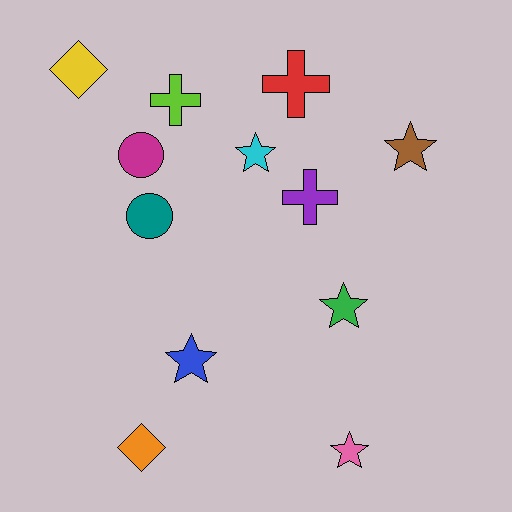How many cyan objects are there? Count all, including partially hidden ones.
There is 1 cyan object.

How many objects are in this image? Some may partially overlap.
There are 12 objects.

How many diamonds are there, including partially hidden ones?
There are 2 diamonds.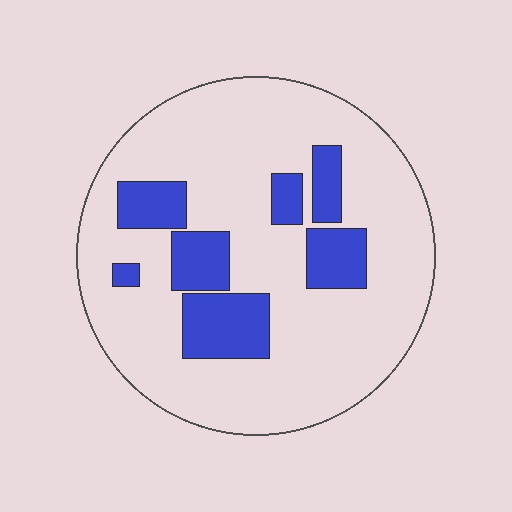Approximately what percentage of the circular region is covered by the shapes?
Approximately 20%.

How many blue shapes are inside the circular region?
7.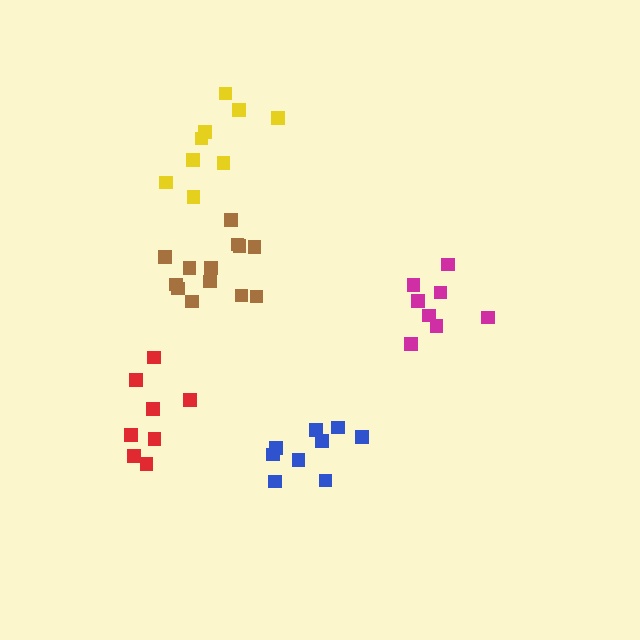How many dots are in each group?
Group 1: 14 dots, Group 2: 8 dots, Group 3: 9 dots, Group 4: 8 dots, Group 5: 9 dots (48 total).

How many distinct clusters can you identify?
There are 5 distinct clusters.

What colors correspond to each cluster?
The clusters are colored: brown, red, blue, magenta, yellow.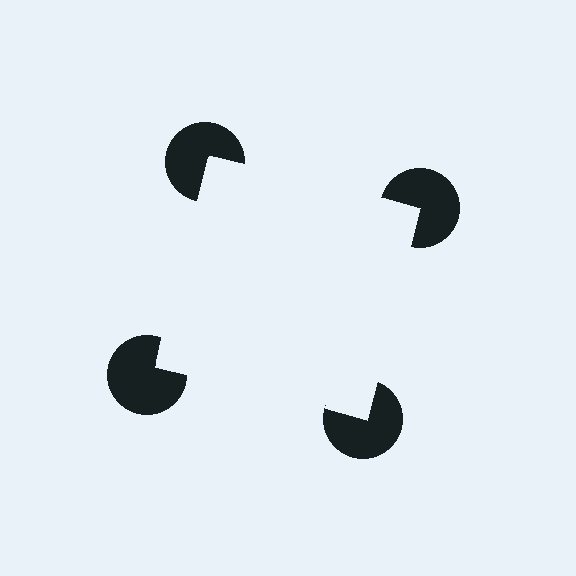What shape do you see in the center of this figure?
An illusory square — its edges are inferred from the aligned wedge cuts in the pac-man discs, not physically drawn.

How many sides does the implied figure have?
4 sides.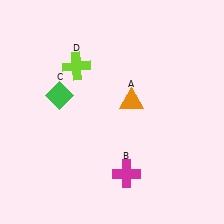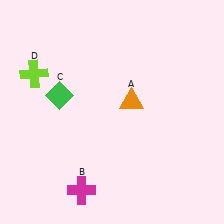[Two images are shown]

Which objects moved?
The objects that moved are: the magenta cross (B), the lime cross (D).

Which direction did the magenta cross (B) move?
The magenta cross (B) moved left.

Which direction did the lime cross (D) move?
The lime cross (D) moved left.